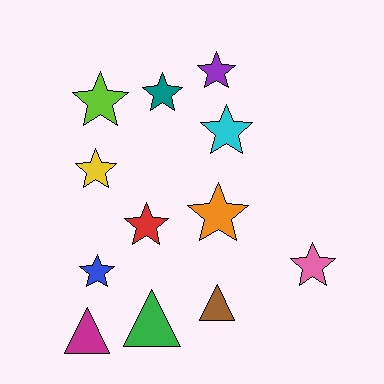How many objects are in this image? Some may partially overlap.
There are 12 objects.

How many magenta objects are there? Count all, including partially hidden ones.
There is 1 magenta object.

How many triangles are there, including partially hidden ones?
There are 3 triangles.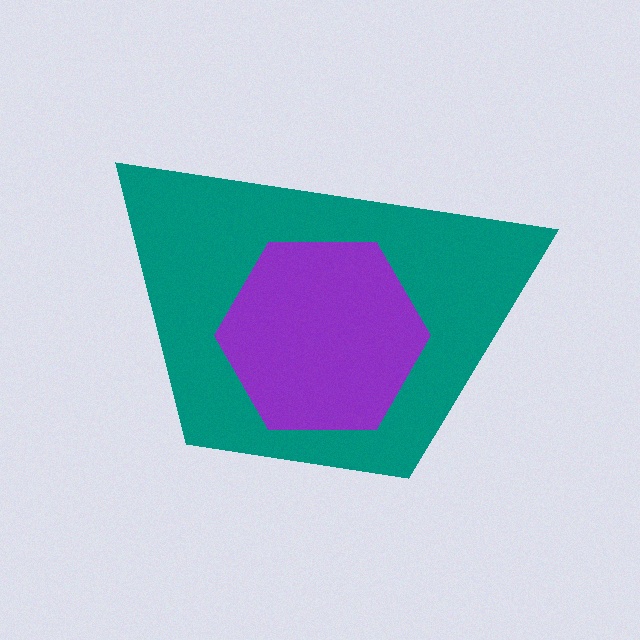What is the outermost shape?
The teal trapezoid.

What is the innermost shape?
The purple hexagon.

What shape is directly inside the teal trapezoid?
The purple hexagon.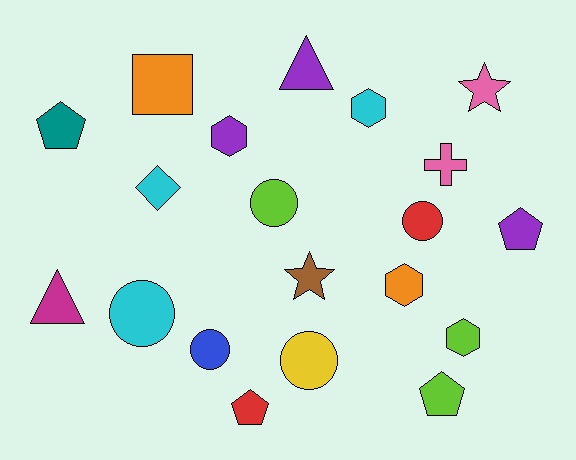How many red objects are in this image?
There are 2 red objects.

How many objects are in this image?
There are 20 objects.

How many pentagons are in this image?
There are 4 pentagons.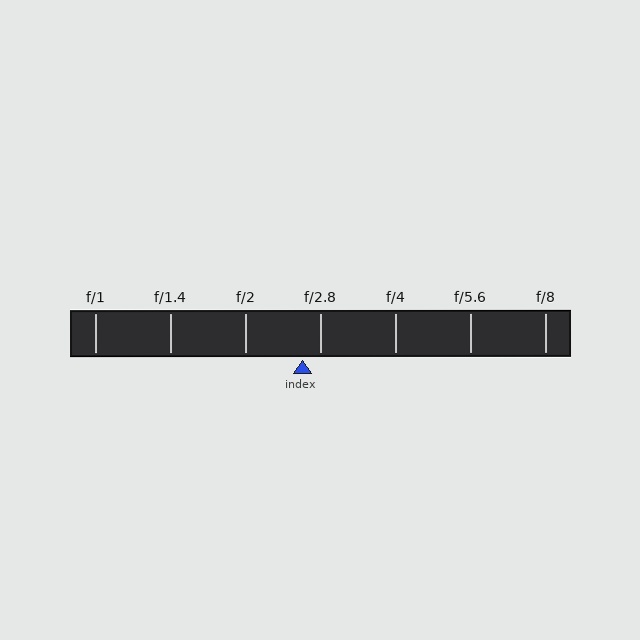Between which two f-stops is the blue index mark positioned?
The index mark is between f/2 and f/2.8.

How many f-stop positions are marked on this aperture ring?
There are 7 f-stop positions marked.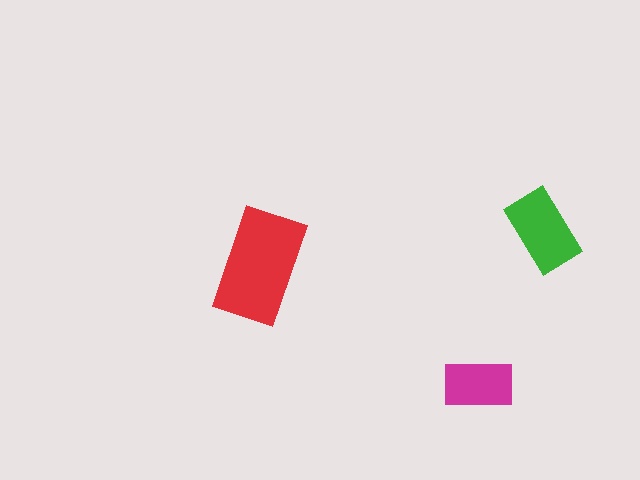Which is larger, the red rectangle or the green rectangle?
The red one.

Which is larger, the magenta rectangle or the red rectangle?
The red one.